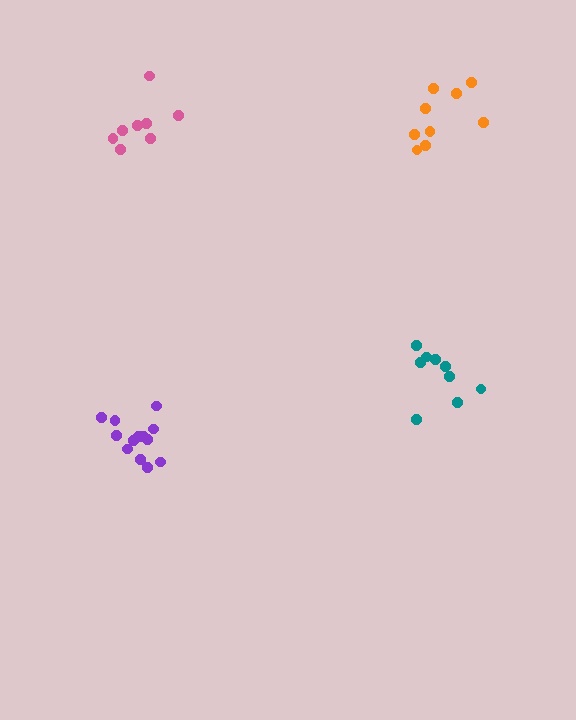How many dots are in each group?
Group 1: 9 dots, Group 2: 9 dots, Group 3: 15 dots, Group 4: 9 dots (42 total).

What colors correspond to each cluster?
The clusters are colored: teal, orange, purple, pink.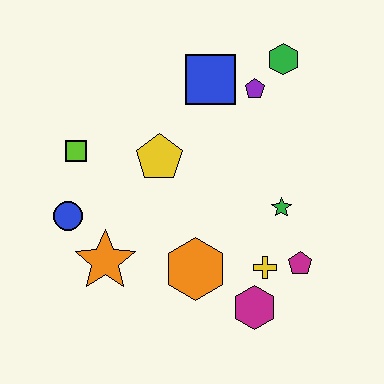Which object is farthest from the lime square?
The magenta pentagon is farthest from the lime square.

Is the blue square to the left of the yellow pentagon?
No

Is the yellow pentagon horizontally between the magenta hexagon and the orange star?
Yes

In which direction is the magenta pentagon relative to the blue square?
The magenta pentagon is below the blue square.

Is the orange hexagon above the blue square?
No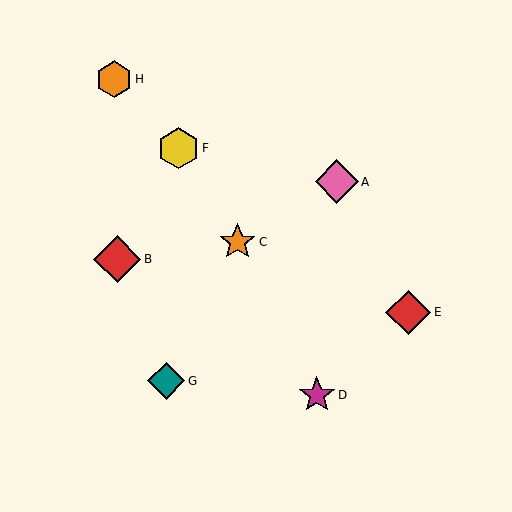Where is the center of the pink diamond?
The center of the pink diamond is at (337, 182).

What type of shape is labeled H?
Shape H is an orange hexagon.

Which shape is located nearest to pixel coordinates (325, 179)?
The pink diamond (labeled A) at (337, 182) is nearest to that location.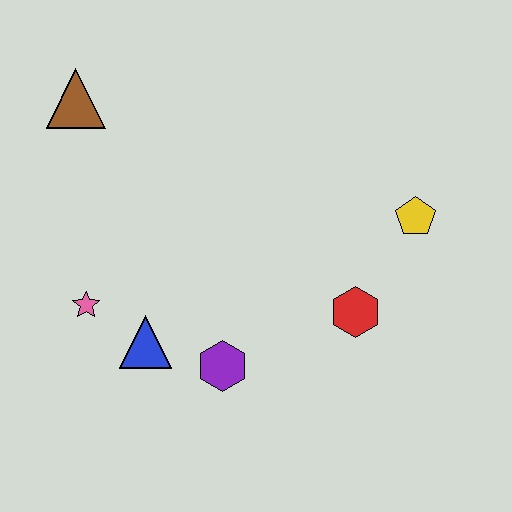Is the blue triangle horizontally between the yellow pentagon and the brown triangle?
Yes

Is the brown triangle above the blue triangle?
Yes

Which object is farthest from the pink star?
The yellow pentagon is farthest from the pink star.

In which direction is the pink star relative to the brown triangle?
The pink star is below the brown triangle.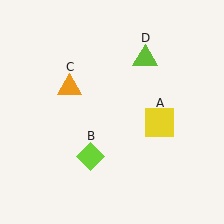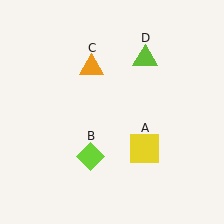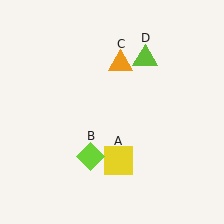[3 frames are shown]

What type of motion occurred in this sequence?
The yellow square (object A), orange triangle (object C) rotated clockwise around the center of the scene.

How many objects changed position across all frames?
2 objects changed position: yellow square (object A), orange triangle (object C).